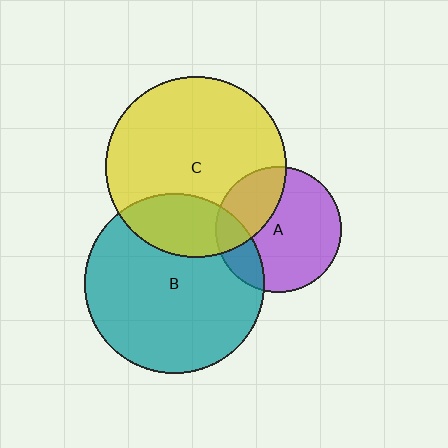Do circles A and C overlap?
Yes.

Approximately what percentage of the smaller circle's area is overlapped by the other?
Approximately 30%.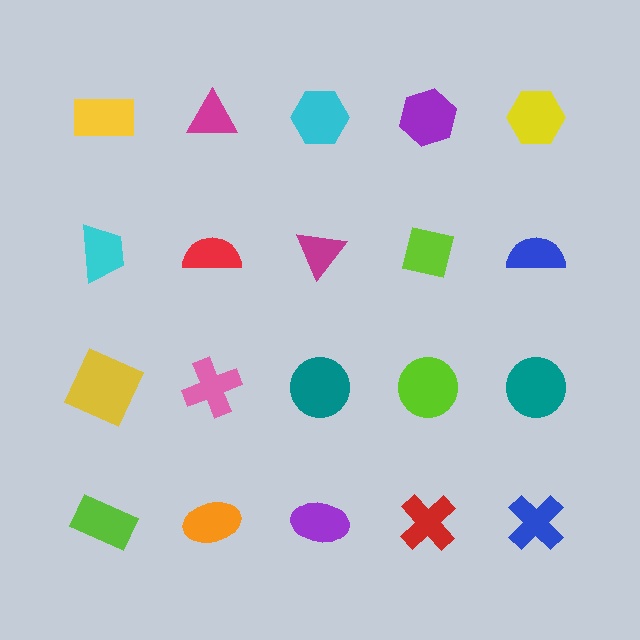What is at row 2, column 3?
A magenta triangle.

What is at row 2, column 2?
A red semicircle.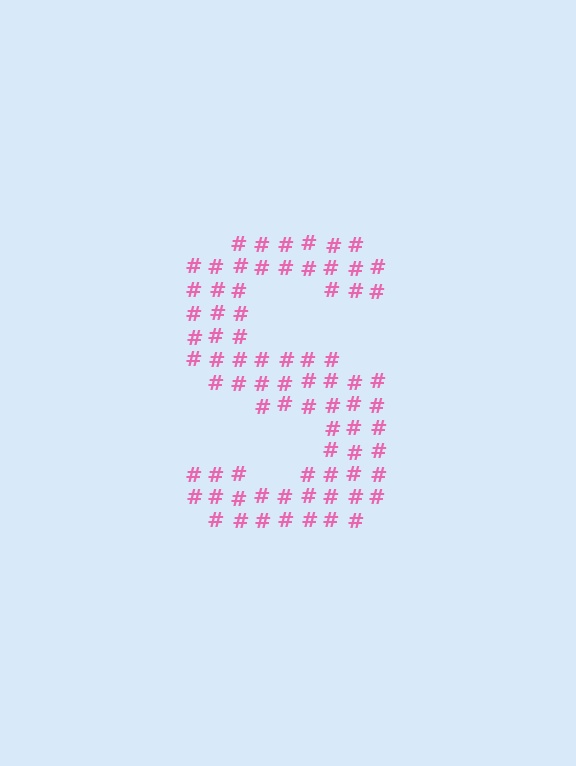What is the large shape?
The large shape is the letter S.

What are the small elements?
The small elements are hash symbols.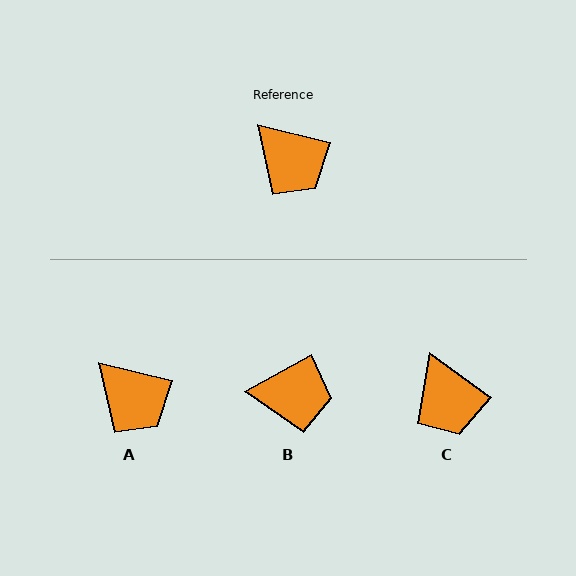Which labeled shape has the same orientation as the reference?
A.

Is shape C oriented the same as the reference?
No, it is off by about 23 degrees.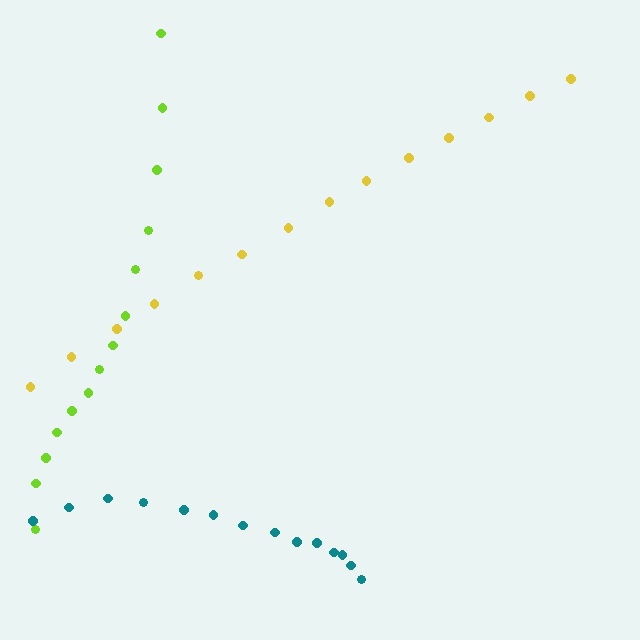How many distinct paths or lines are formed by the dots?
There are 3 distinct paths.